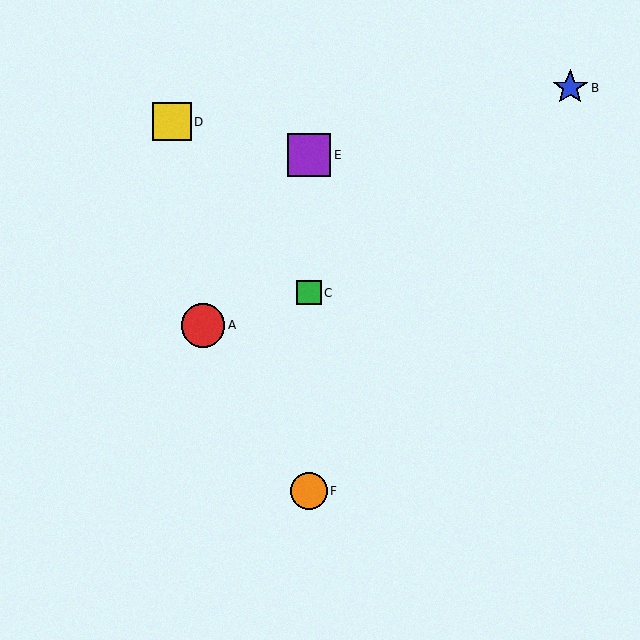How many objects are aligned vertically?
3 objects (C, E, F) are aligned vertically.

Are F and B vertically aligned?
No, F is at x≈309 and B is at x≈570.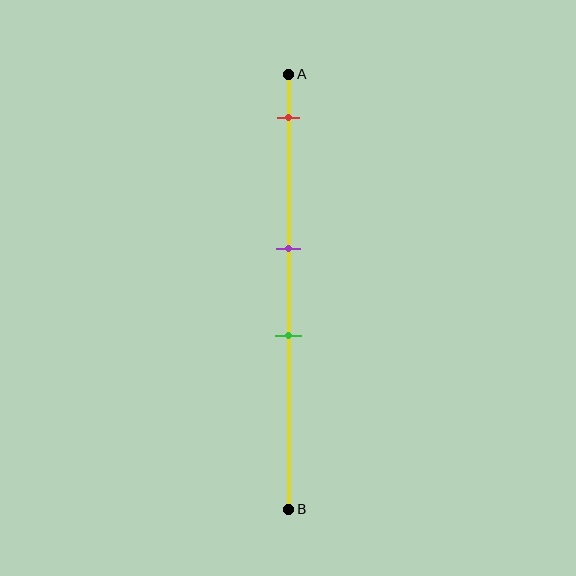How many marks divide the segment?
There are 3 marks dividing the segment.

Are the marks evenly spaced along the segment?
No, the marks are not evenly spaced.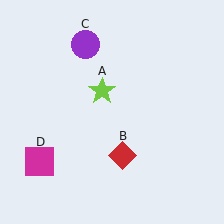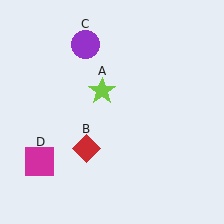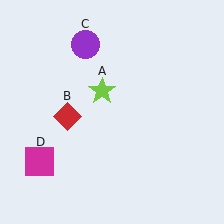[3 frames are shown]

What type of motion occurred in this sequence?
The red diamond (object B) rotated clockwise around the center of the scene.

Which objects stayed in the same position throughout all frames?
Lime star (object A) and purple circle (object C) and magenta square (object D) remained stationary.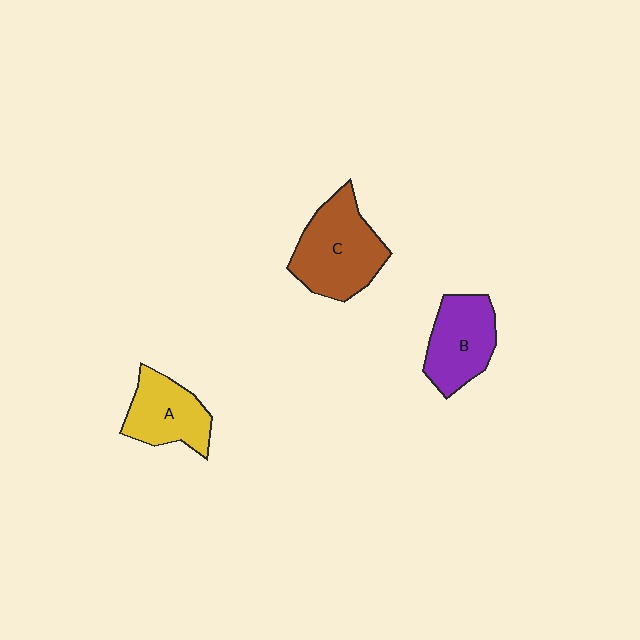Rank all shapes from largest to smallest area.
From largest to smallest: C (brown), B (purple), A (yellow).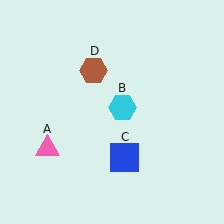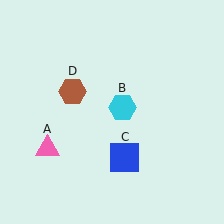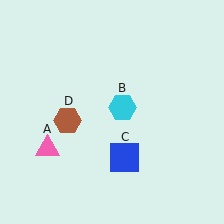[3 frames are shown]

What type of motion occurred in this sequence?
The brown hexagon (object D) rotated counterclockwise around the center of the scene.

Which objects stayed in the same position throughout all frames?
Pink triangle (object A) and cyan hexagon (object B) and blue square (object C) remained stationary.